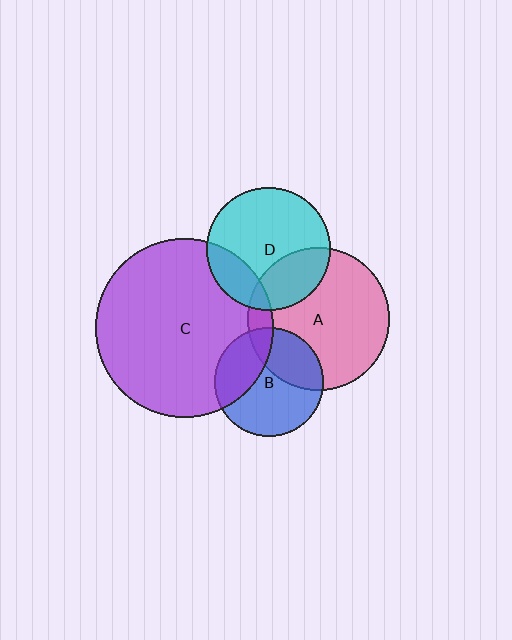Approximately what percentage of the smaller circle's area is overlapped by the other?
Approximately 30%.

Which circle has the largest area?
Circle C (purple).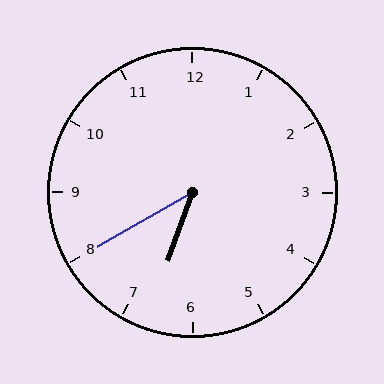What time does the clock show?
6:40.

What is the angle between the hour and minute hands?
Approximately 40 degrees.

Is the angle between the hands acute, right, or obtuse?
It is acute.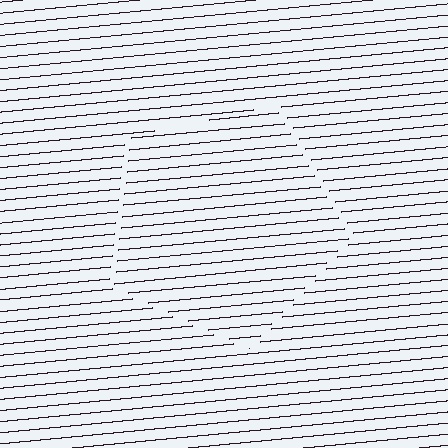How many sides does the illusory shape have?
5 sides — the line-ends trace a pentagon.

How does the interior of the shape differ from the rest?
The interior of the shape contains the same grating, shifted by half a period — the contour is defined by the phase discontinuity where line-ends from the inner and outer gratings abut.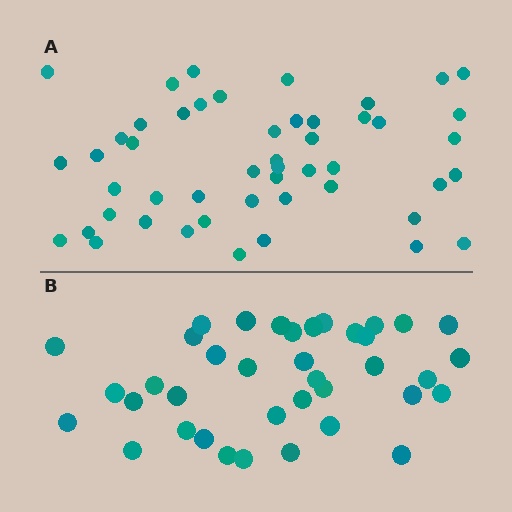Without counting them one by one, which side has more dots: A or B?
Region A (the top region) has more dots.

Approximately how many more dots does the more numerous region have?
Region A has roughly 12 or so more dots than region B.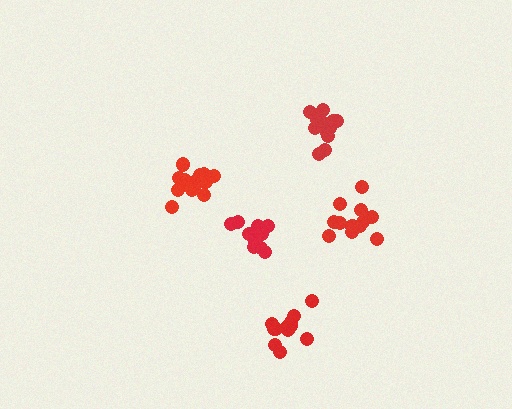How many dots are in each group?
Group 1: 14 dots, Group 2: 14 dots, Group 3: 13 dots, Group 4: 13 dots, Group 5: 13 dots (67 total).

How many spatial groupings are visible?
There are 5 spatial groupings.